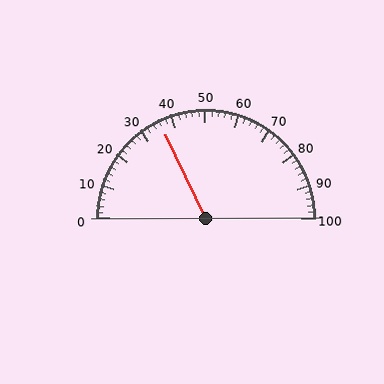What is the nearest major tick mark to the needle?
The nearest major tick mark is 40.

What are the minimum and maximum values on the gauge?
The gauge ranges from 0 to 100.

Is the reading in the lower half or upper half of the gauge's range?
The reading is in the lower half of the range (0 to 100).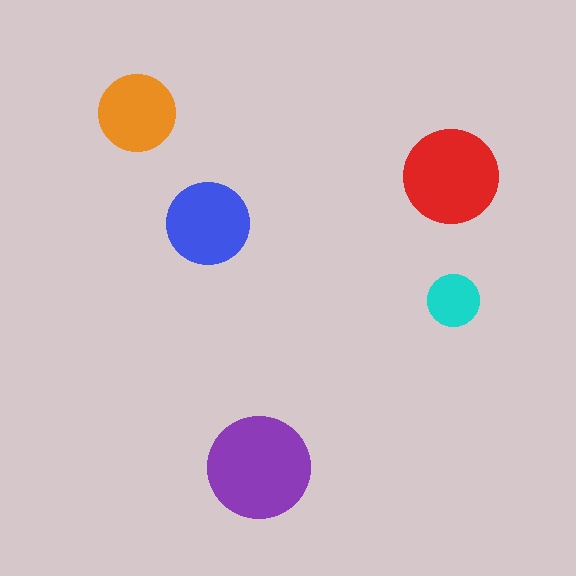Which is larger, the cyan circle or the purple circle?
The purple one.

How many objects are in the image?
There are 5 objects in the image.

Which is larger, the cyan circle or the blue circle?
The blue one.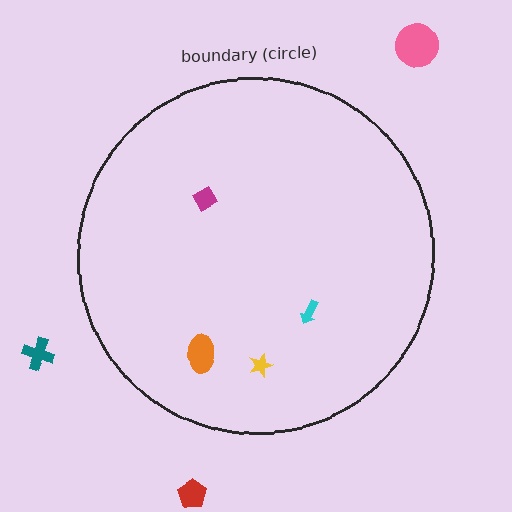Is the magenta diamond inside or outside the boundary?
Inside.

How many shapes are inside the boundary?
4 inside, 3 outside.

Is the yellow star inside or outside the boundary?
Inside.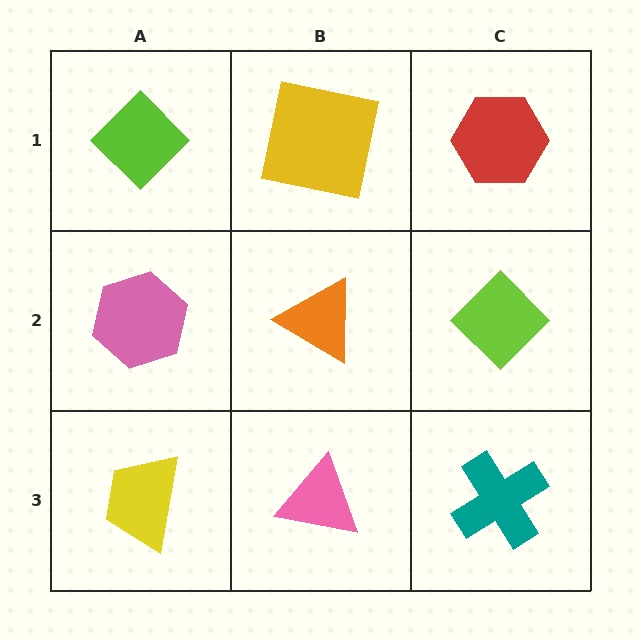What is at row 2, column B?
An orange triangle.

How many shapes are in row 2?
3 shapes.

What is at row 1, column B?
A yellow square.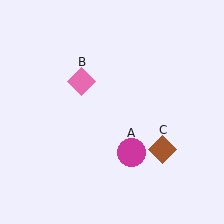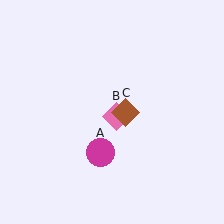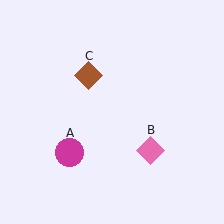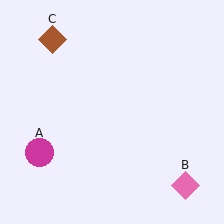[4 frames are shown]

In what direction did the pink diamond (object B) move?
The pink diamond (object B) moved down and to the right.